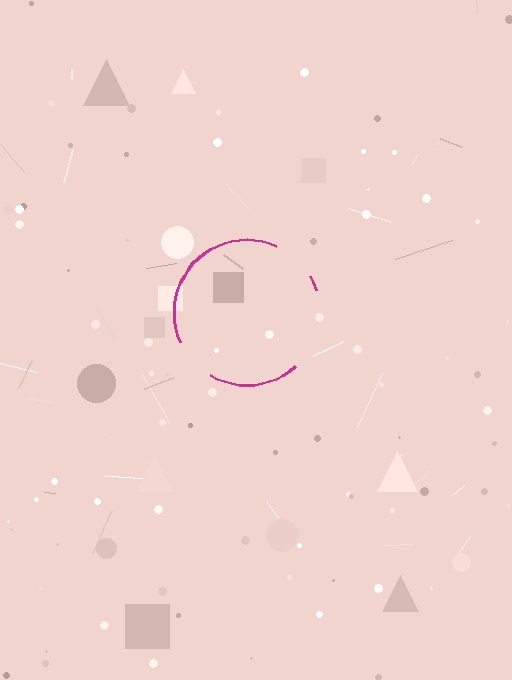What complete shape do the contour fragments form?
The contour fragments form a circle.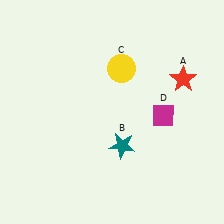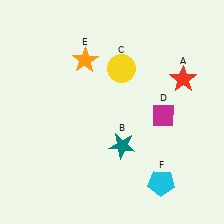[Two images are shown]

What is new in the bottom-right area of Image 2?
A cyan pentagon (F) was added in the bottom-right area of Image 2.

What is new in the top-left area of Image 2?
An orange star (E) was added in the top-left area of Image 2.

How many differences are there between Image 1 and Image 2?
There are 2 differences between the two images.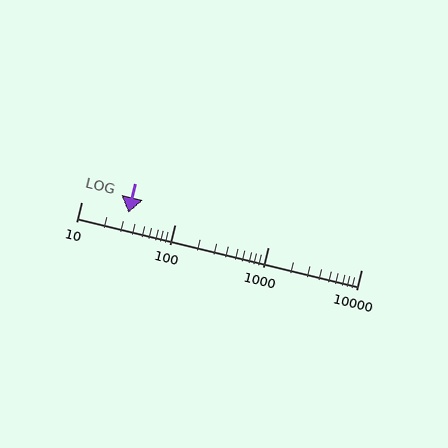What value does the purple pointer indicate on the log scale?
The pointer indicates approximately 32.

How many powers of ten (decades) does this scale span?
The scale spans 3 decades, from 10 to 10000.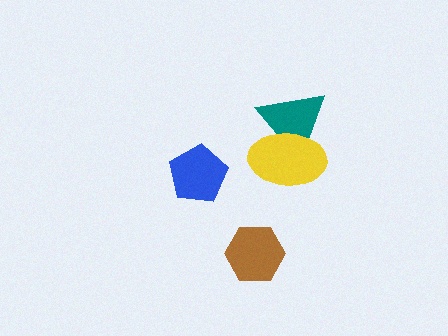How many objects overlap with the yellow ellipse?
1 object overlaps with the yellow ellipse.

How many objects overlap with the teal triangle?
1 object overlaps with the teal triangle.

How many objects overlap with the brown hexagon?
0 objects overlap with the brown hexagon.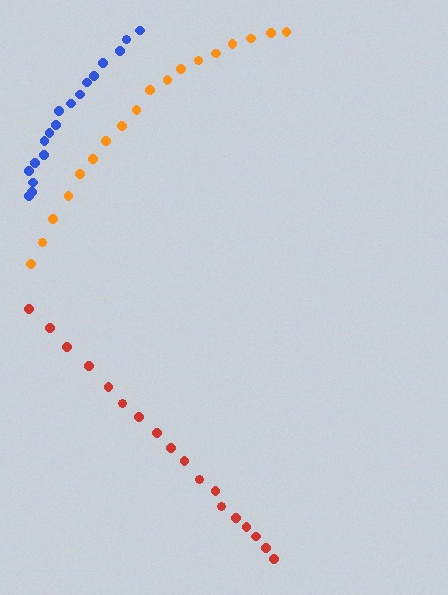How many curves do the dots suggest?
There are 3 distinct paths.